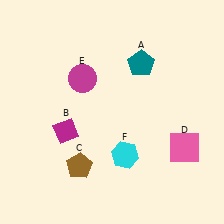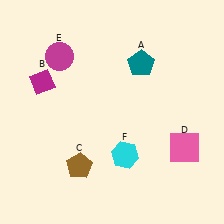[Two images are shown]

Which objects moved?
The objects that moved are: the magenta diamond (B), the magenta circle (E).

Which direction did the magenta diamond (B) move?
The magenta diamond (B) moved up.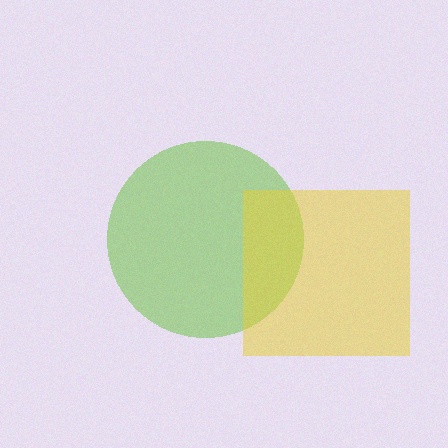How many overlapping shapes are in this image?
There are 2 overlapping shapes in the image.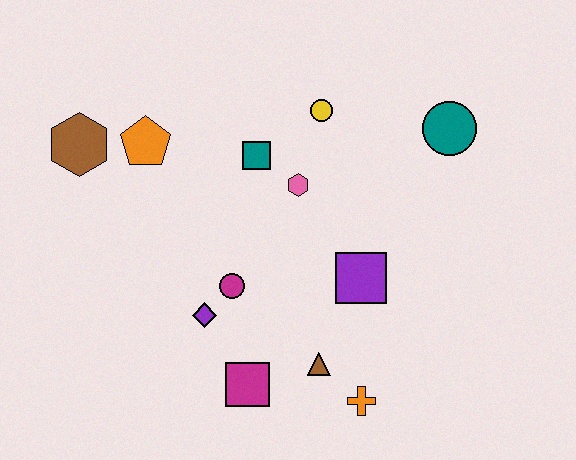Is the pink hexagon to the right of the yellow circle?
No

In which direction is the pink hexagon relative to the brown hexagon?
The pink hexagon is to the right of the brown hexagon.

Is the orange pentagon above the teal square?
Yes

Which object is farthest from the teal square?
The orange cross is farthest from the teal square.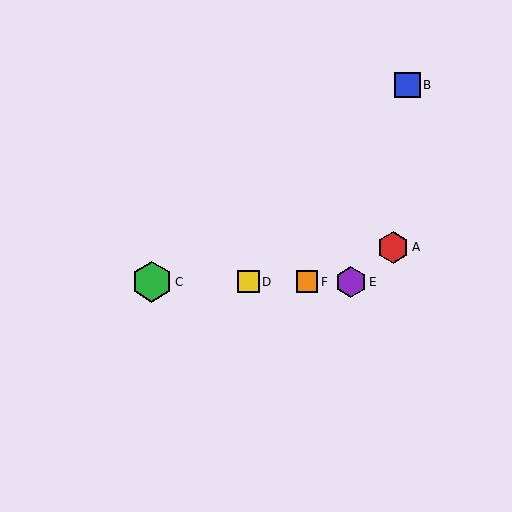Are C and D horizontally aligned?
Yes, both are at y≈282.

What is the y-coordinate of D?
Object D is at y≈282.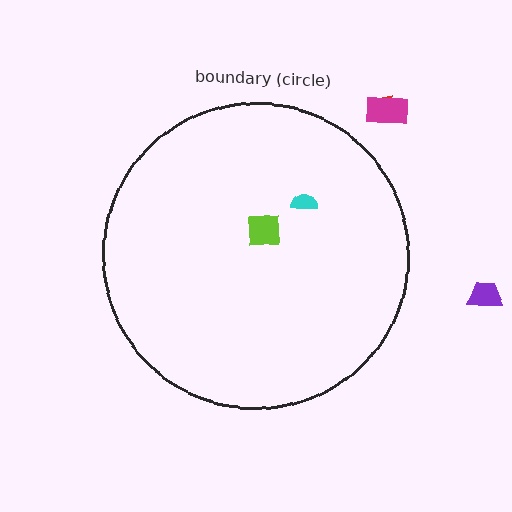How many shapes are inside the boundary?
2 inside, 3 outside.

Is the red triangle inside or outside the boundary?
Outside.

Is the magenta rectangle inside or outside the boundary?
Outside.